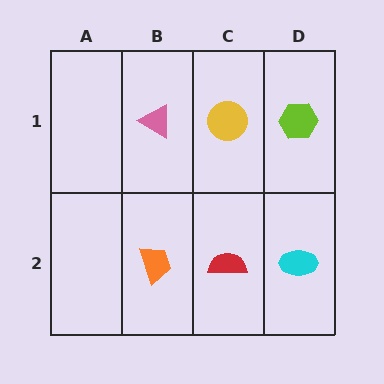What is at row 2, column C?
A red semicircle.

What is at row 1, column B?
A pink triangle.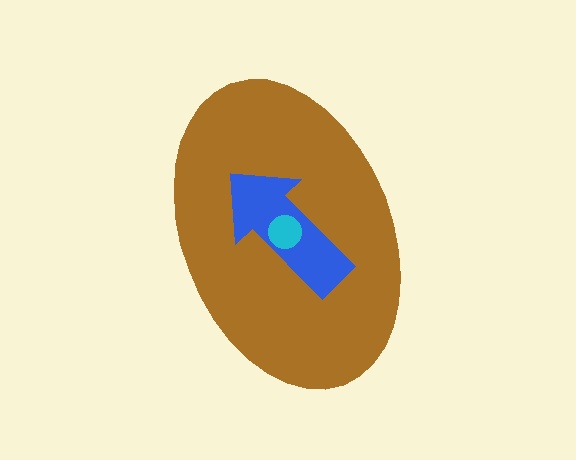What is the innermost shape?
The cyan circle.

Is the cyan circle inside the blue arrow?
Yes.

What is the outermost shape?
The brown ellipse.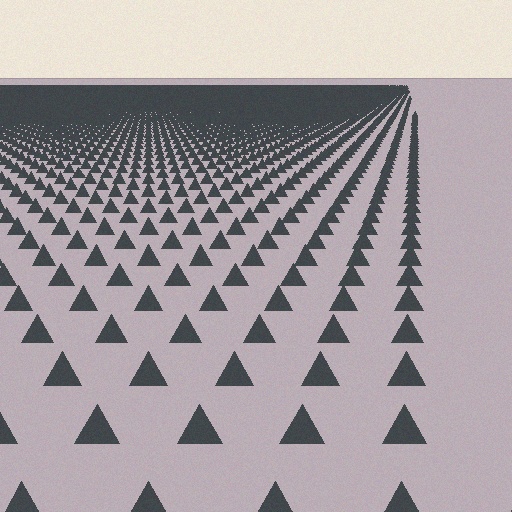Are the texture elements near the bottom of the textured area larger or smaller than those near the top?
Larger. Near the bottom, elements are closer to the viewer and appear at a bigger on-screen size.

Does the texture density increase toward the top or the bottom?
Density increases toward the top.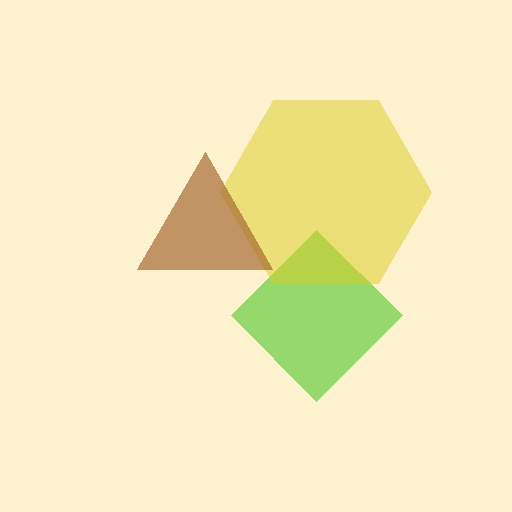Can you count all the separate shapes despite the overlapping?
Yes, there are 3 separate shapes.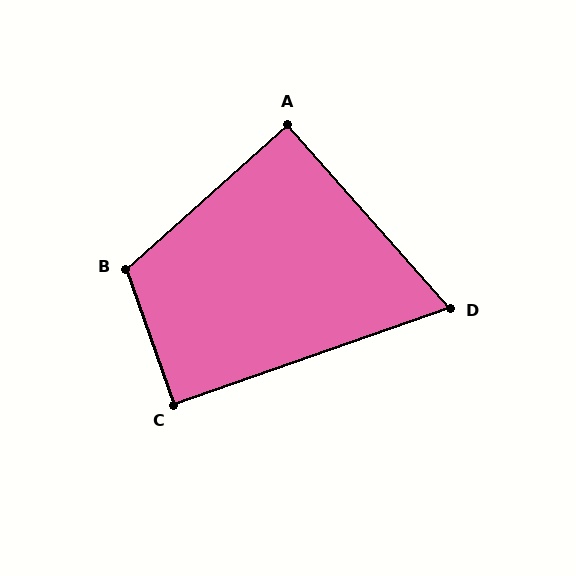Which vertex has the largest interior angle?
B, at approximately 112 degrees.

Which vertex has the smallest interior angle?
D, at approximately 68 degrees.